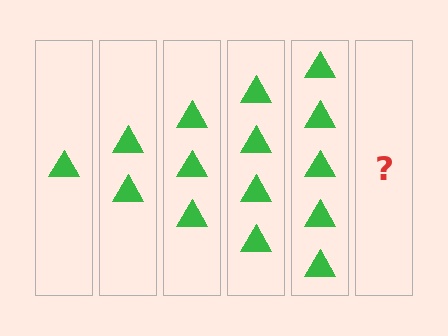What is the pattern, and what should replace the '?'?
The pattern is that each step adds one more triangle. The '?' should be 6 triangles.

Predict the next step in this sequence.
The next step is 6 triangles.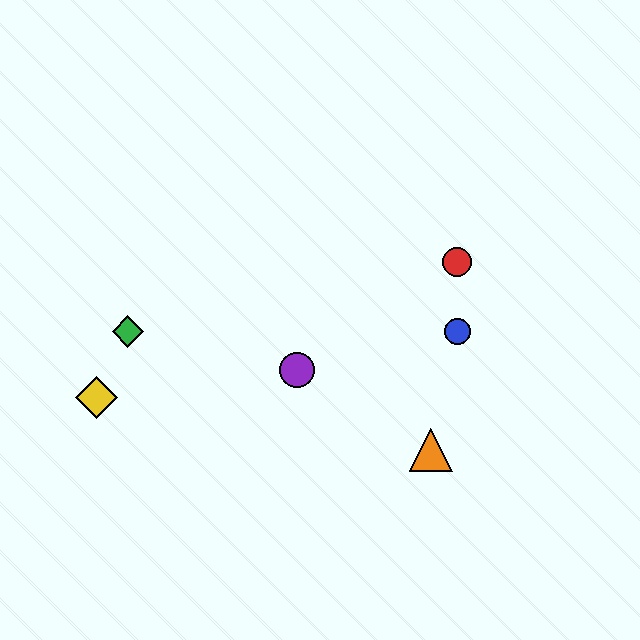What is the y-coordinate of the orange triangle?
The orange triangle is at y≈450.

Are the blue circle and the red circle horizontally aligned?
No, the blue circle is at y≈332 and the red circle is at y≈262.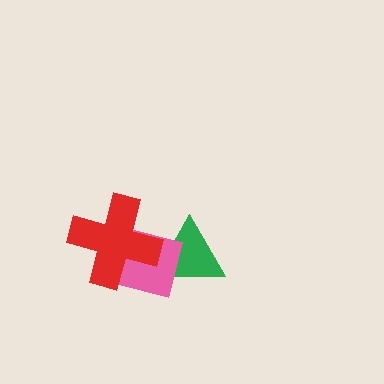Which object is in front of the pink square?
The red cross is in front of the pink square.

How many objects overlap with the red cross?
2 objects overlap with the red cross.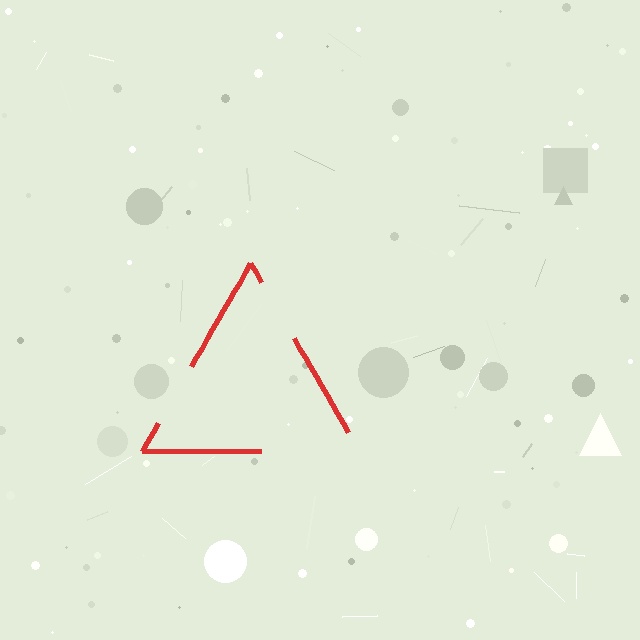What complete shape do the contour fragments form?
The contour fragments form a triangle.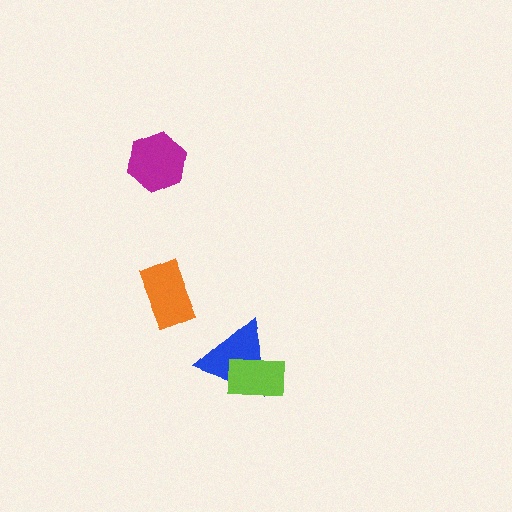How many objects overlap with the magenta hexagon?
0 objects overlap with the magenta hexagon.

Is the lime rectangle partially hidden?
No, no other shape covers it.